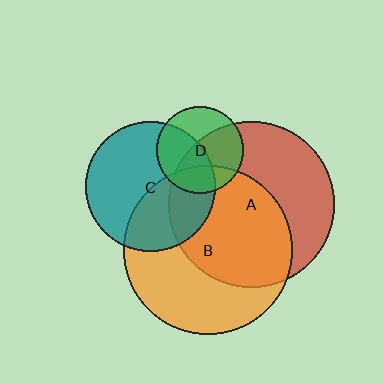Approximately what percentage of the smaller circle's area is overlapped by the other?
Approximately 25%.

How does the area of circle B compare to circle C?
Approximately 1.7 times.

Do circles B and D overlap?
Yes.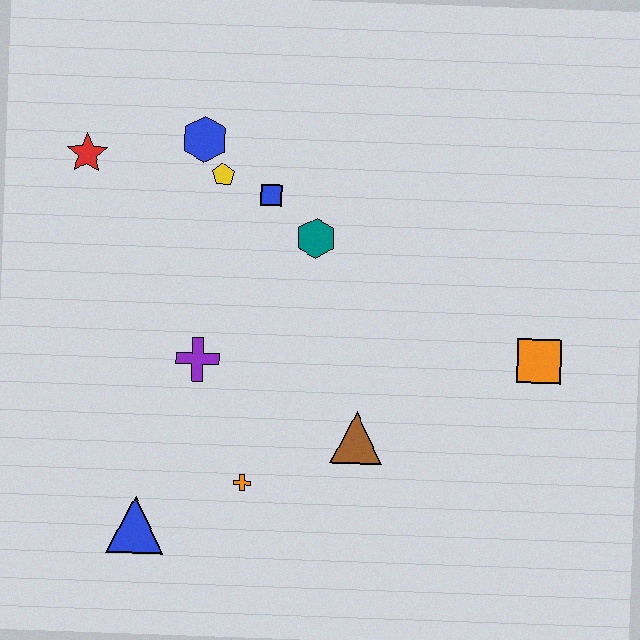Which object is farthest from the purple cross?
The orange square is farthest from the purple cross.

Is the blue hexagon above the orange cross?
Yes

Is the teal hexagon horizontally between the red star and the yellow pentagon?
No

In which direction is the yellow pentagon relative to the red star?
The yellow pentagon is to the right of the red star.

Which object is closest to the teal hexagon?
The blue square is closest to the teal hexagon.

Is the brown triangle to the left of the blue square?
No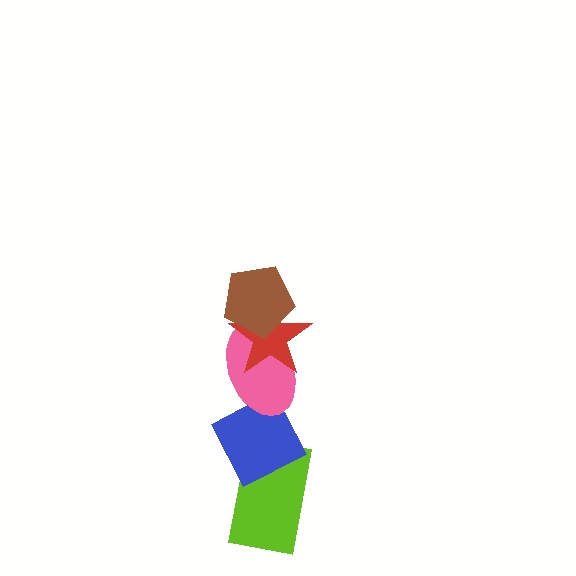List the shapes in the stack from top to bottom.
From top to bottom: the brown pentagon, the red star, the pink ellipse, the blue diamond, the lime rectangle.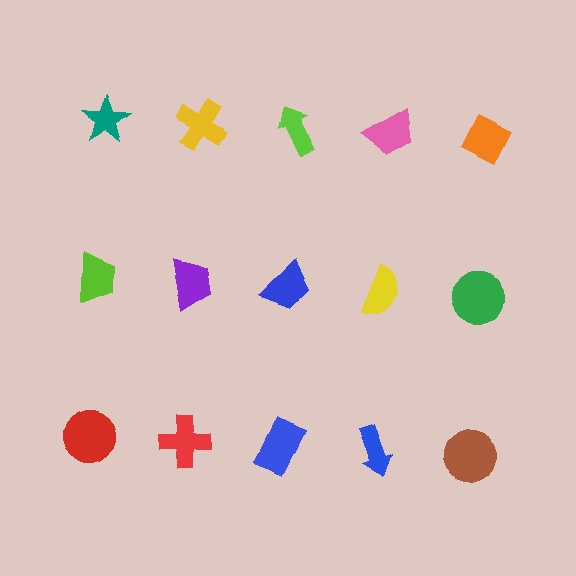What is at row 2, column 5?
A green circle.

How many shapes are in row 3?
5 shapes.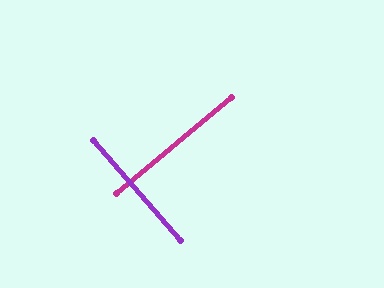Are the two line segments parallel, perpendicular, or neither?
Perpendicular — they meet at approximately 89°.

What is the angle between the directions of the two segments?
Approximately 89 degrees.